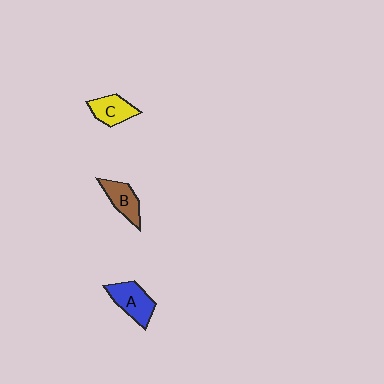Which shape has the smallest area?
Shape C (yellow).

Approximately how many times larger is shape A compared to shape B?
Approximately 1.2 times.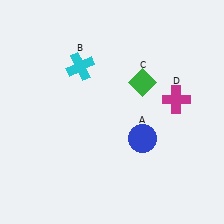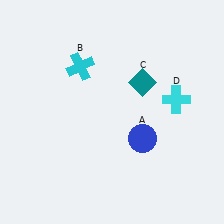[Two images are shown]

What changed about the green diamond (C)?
In Image 1, C is green. In Image 2, it changed to teal.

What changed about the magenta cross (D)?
In Image 1, D is magenta. In Image 2, it changed to cyan.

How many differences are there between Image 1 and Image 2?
There are 2 differences between the two images.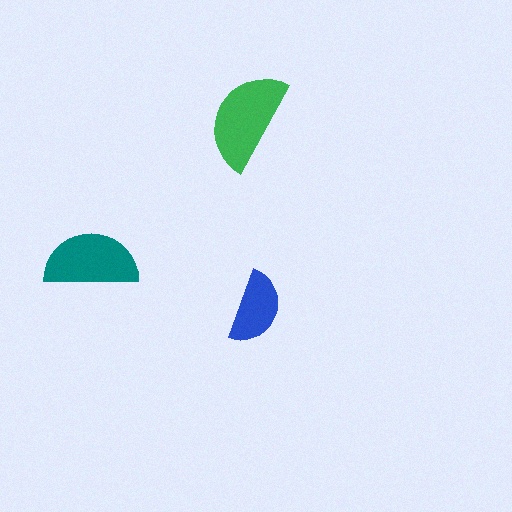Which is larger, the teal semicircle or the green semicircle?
The green one.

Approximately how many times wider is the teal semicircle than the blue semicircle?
About 1.5 times wider.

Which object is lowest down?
The blue semicircle is bottommost.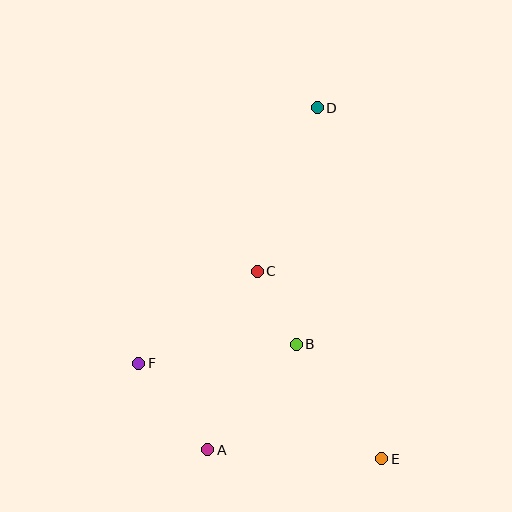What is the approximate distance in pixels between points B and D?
The distance between B and D is approximately 238 pixels.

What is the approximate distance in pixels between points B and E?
The distance between B and E is approximately 143 pixels.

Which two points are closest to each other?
Points B and C are closest to each other.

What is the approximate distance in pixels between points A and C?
The distance between A and C is approximately 185 pixels.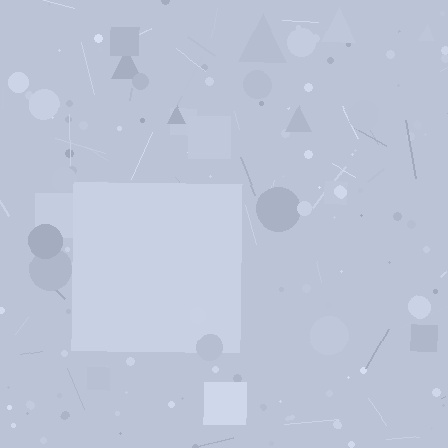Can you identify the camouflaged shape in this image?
The camouflaged shape is a square.